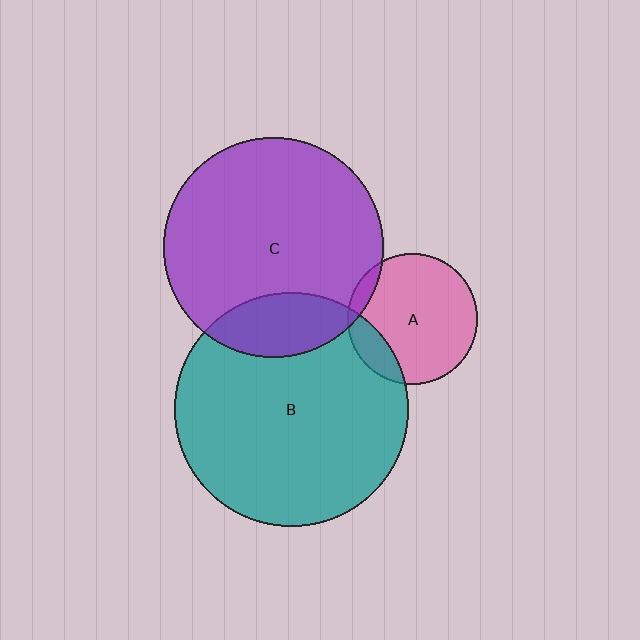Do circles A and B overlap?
Yes.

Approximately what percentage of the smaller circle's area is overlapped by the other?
Approximately 15%.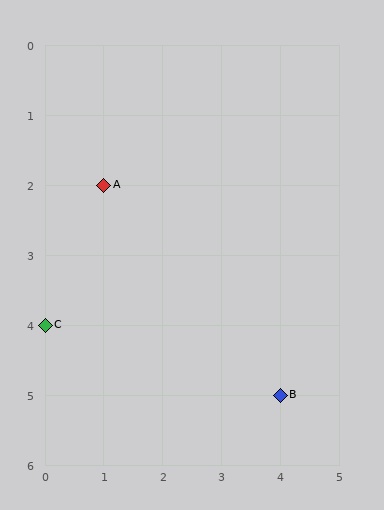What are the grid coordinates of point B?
Point B is at grid coordinates (4, 5).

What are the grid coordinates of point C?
Point C is at grid coordinates (0, 4).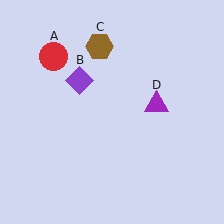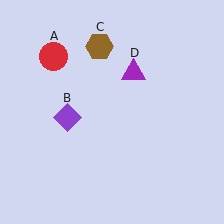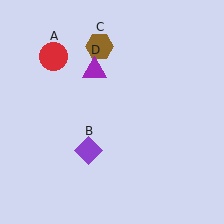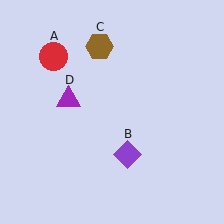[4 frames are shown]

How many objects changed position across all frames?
2 objects changed position: purple diamond (object B), purple triangle (object D).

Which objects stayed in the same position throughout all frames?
Red circle (object A) and brown hexagon (object C) remained stationary.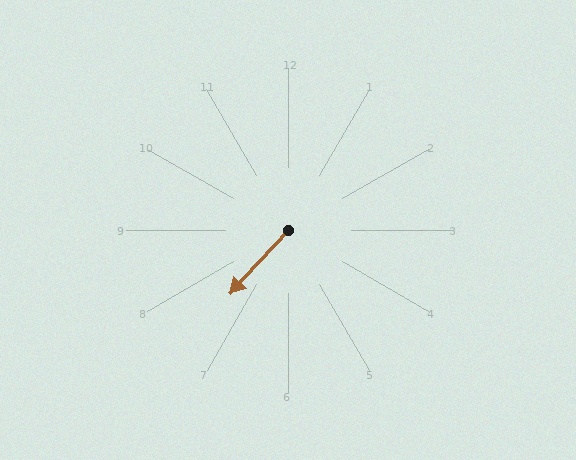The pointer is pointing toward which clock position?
Roughly 7 o'clock.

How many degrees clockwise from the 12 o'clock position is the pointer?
Approximately 222 degrees.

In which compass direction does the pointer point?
Southwest.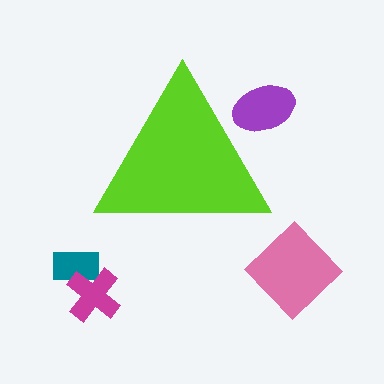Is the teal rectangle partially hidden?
No, the teal rectangle is fully visible.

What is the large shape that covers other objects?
A lime triangle.